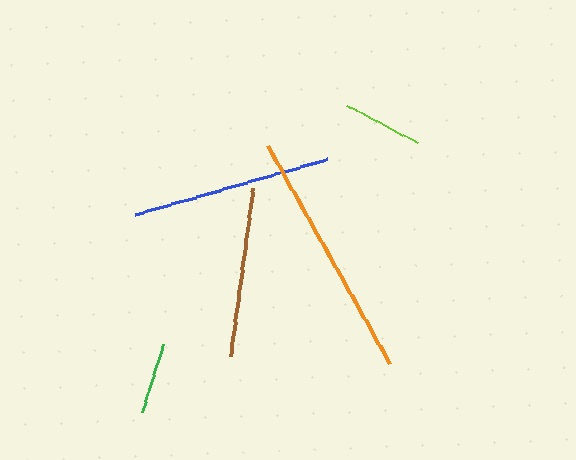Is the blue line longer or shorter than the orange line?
The orange line is longer than the blue line.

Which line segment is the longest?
The orange line is the longest at approximately 251 pixels.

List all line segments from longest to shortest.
From longest to shortest: orange, blue, brown, lime, green.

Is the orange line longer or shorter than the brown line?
The orange line is longer than the brown line.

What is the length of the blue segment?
The blue segment is approximately 199 pixels long.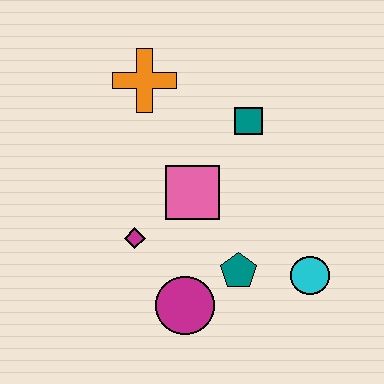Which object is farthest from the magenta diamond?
The cyan circle is farthest from the magenta diamond.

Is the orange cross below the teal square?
No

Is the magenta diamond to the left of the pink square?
Yes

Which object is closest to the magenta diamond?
The pink square is closest to the magenta diamond.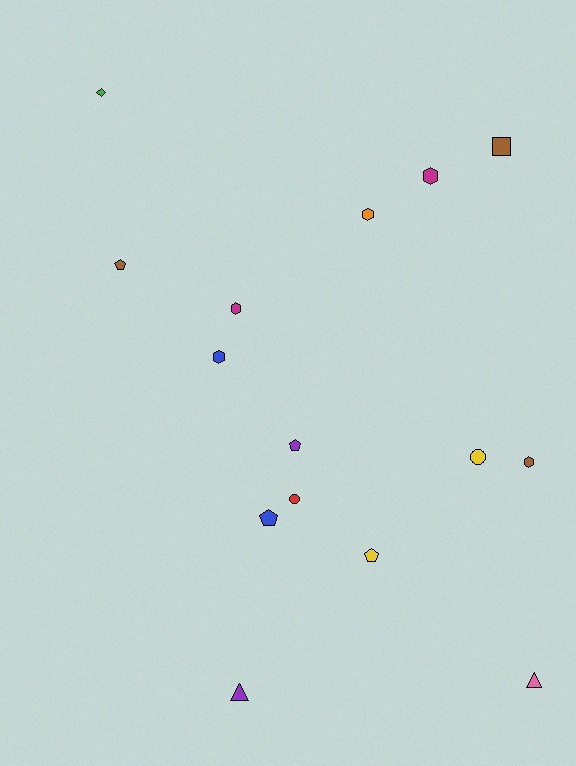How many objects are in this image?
There are 15 objects.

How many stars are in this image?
There are no stars.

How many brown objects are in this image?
There are 3 brown objects.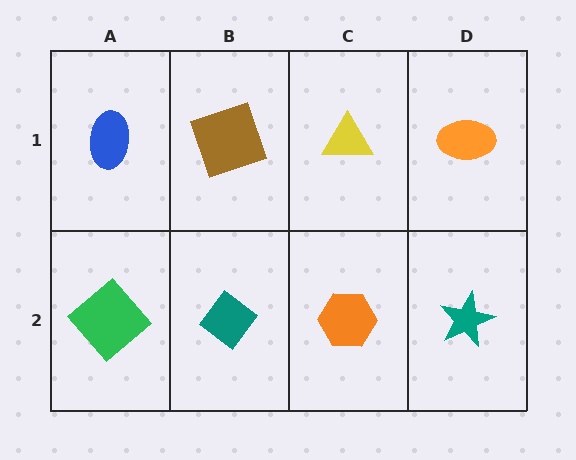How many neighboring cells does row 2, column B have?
3.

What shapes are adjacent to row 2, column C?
A yellow triangle (row 1, column C), a teal diamond (row 2, column B), a teal star (row 2, column D).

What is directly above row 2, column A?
A blue ellipse.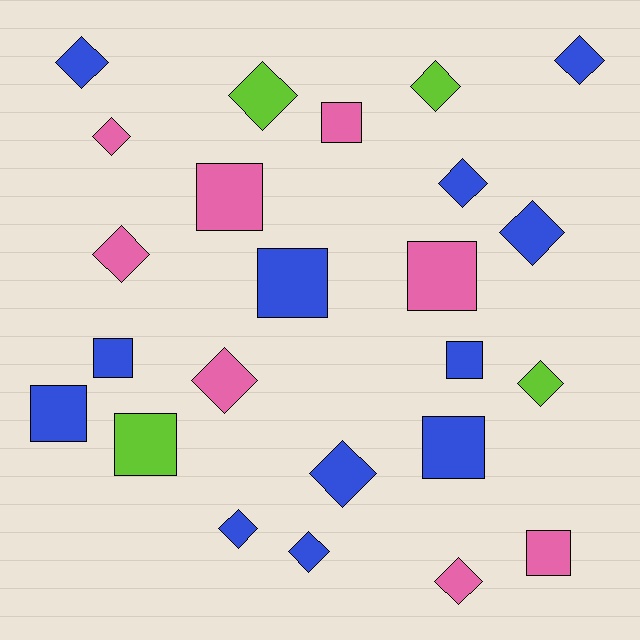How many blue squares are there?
There are 5 blue squares.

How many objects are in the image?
There are 24 objects.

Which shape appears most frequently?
Diamond, with 14 objects.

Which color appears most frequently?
Blue, with 12 objects.